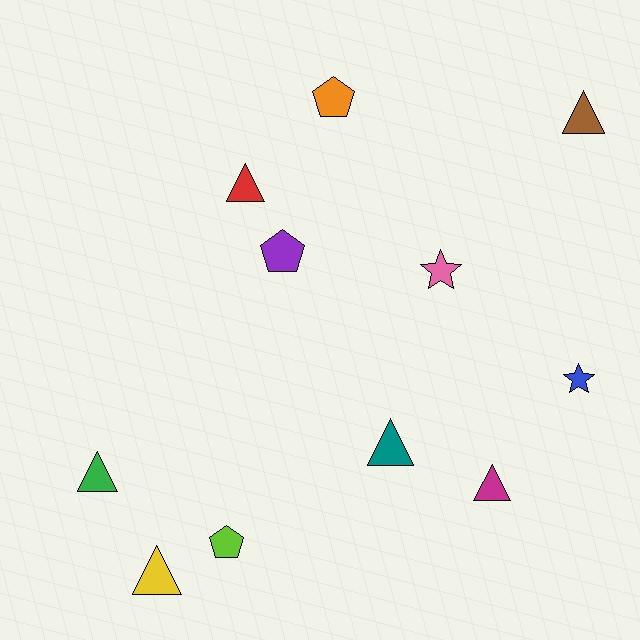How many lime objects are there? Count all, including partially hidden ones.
There is 1 lime object.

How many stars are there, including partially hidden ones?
There are 2 stars.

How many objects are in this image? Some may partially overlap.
There are 11 objects.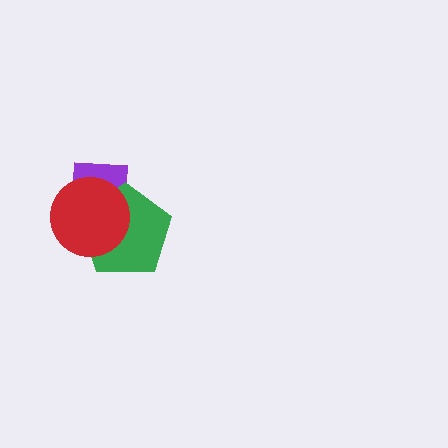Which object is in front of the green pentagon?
The red circle is in front of the green pentagon.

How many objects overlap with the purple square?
2 objects overlap with the purple square.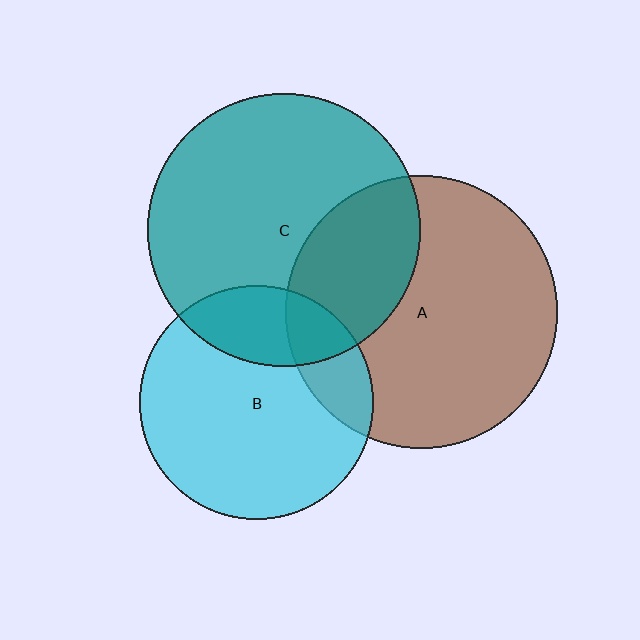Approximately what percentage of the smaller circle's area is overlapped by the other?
Approximately 25%.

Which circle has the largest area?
Circle A (brown).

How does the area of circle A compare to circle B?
Approximately 1.4 times.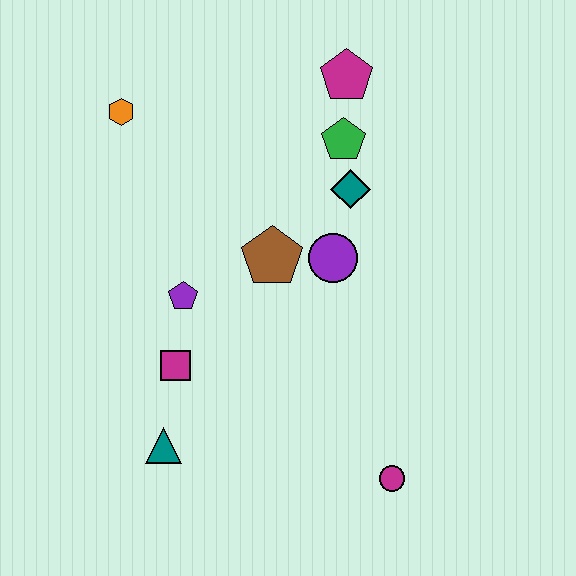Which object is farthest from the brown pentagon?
The magenta circle is farthest from the brown pentagon.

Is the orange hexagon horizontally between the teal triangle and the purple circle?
No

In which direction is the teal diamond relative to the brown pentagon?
The teal diamond is to the right of the brown pentagon.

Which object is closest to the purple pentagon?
The magenta square is closest to the purple pentagon.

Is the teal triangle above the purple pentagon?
No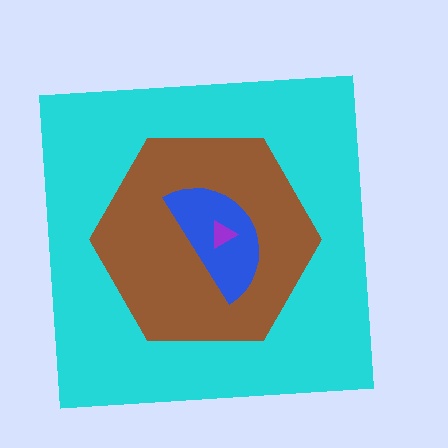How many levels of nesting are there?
4.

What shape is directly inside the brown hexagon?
The blue semicircle.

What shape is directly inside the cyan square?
The brown hexagon.